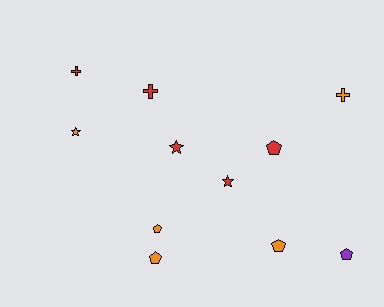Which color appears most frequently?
Orange, with 5 objects.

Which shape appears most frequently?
Pentagon, with 5 objects.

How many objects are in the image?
There are 11 objects.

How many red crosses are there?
There are 2 red crosses.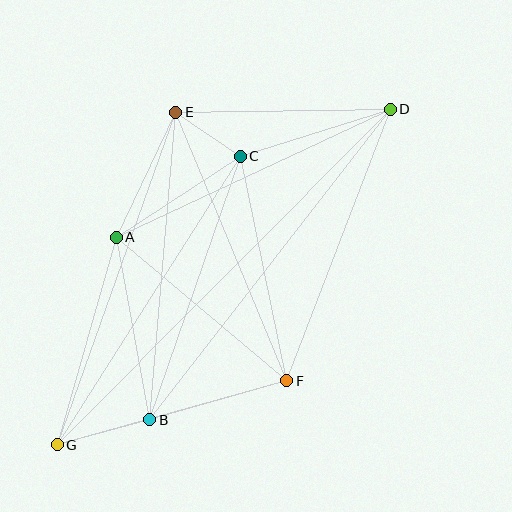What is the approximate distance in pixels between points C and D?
The distance between C and D is approximately 157 pixels.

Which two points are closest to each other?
Points C and E are closest to each other.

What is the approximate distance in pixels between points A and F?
The distance between A and F is approximately 223 pixels.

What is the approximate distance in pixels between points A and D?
The distance between A and D is approximately 302 pixels.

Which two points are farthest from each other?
Points D and G are farthest from each other.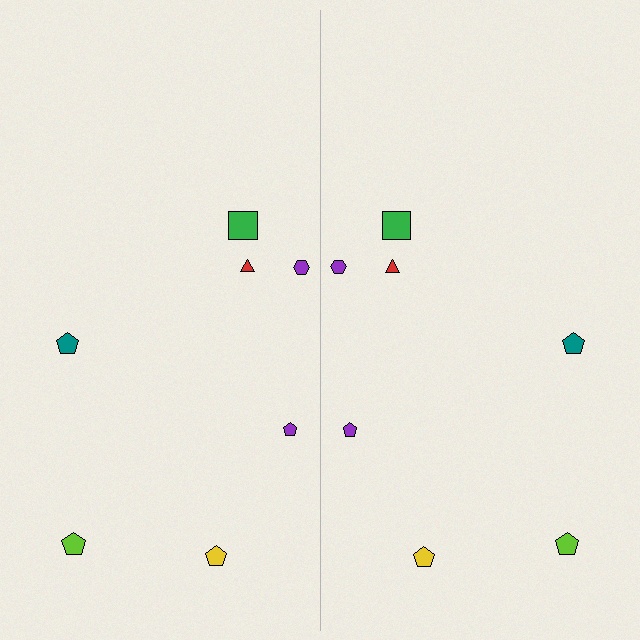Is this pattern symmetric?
Yes, this pattern has bilateral (reflection) symmetry.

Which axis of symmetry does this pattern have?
The pattern has a vertical axis of symmetry running through the center of the image.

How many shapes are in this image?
There are 14 shapes in this image.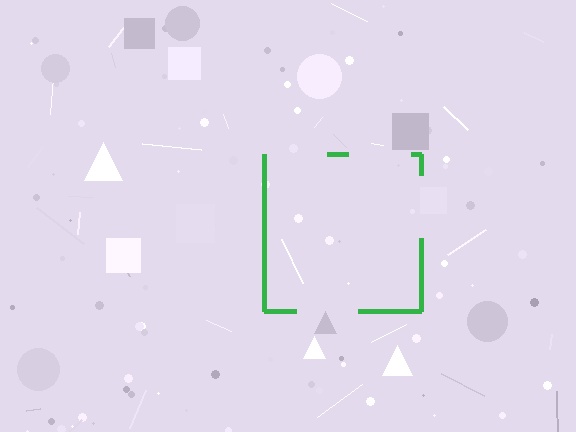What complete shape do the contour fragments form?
The contour fragments form a square.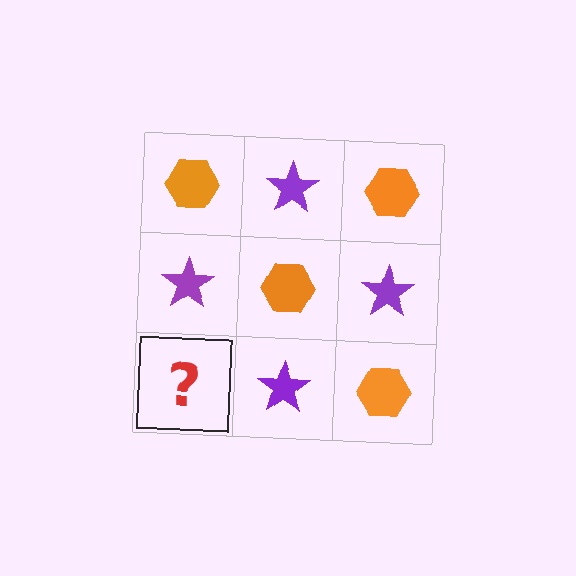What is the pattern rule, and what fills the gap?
The rule is that it alternates orange hexagon and purple star in a checkerboard pattern. The gap should be filled with an orange hexagon.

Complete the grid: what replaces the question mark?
The question mark should be replaced with an orange hexagon.